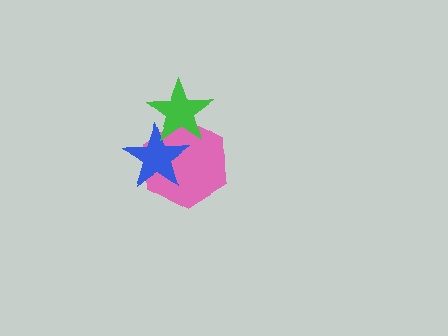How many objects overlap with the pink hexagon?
2 objects overlap with the pink hexagon.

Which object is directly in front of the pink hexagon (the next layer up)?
The blue star is directly in front of the pink hexagon.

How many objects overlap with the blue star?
2 objects overlap with the blue star.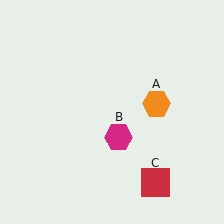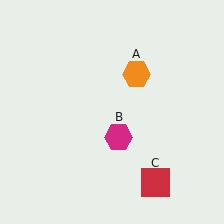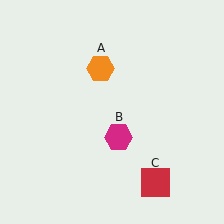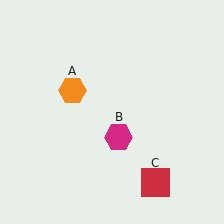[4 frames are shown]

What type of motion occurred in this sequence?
The orange hexagon (object A) rotated counterclockwise around the center of the scene.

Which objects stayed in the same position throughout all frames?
Magenta hexagon (object B) and red square (object C) remained stationary.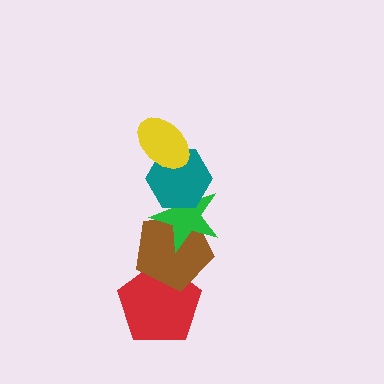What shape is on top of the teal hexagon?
The yellow ellipse is on top of the teal hexagon.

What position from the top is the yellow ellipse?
The yellow ellipse is 1st from the top.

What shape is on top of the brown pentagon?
The green star is on top of the brown pentagon.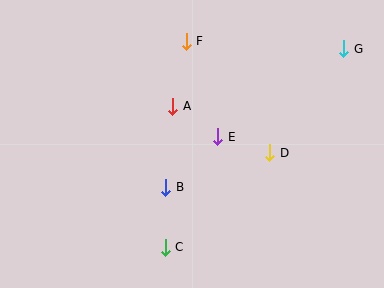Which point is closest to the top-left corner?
Point F is closest to the top-left corner.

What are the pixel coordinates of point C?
Point C is at (165, 247).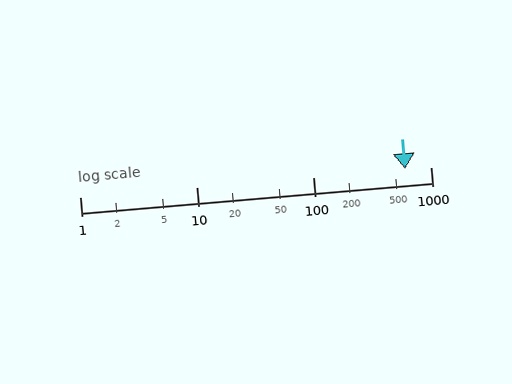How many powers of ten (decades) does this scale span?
The scale spans 3 decades, from 1 to 1000.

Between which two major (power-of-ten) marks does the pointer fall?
The pointer is between 100 and 1000.